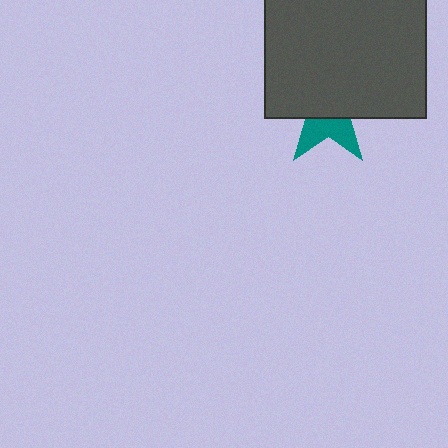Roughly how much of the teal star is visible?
A small part of it is visible (roughly 37%).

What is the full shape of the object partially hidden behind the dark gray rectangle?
The partially hidden object is a teal star.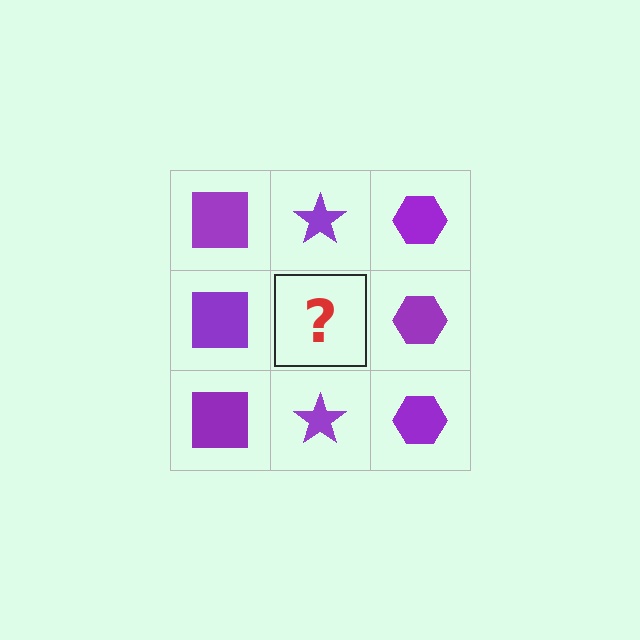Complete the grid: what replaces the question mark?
The question mark should be replaced with a purple star.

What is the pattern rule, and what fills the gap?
The rule is that each column has a consistent shape. The gap should be filled with a purple star.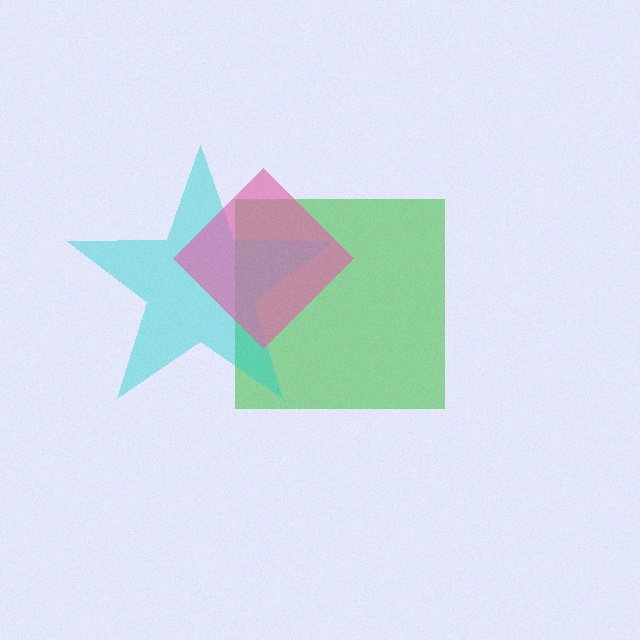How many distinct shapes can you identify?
There are 3 distinct shapes: a green square, a cyan star, a pink diamond.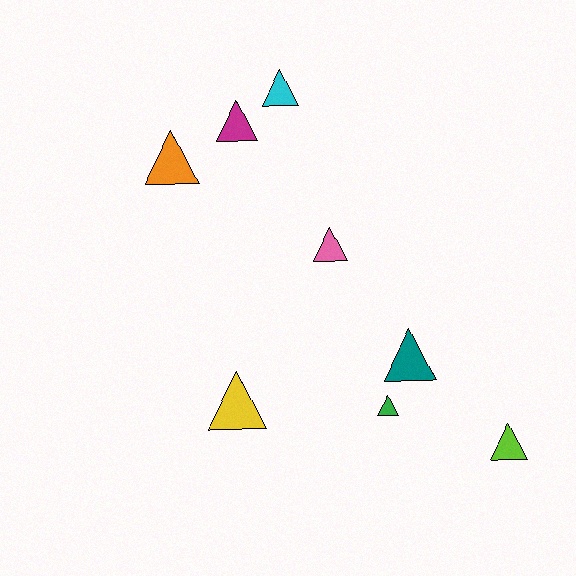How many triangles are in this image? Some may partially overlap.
There are 8 triangles.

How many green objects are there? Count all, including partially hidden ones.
There is 1 green object.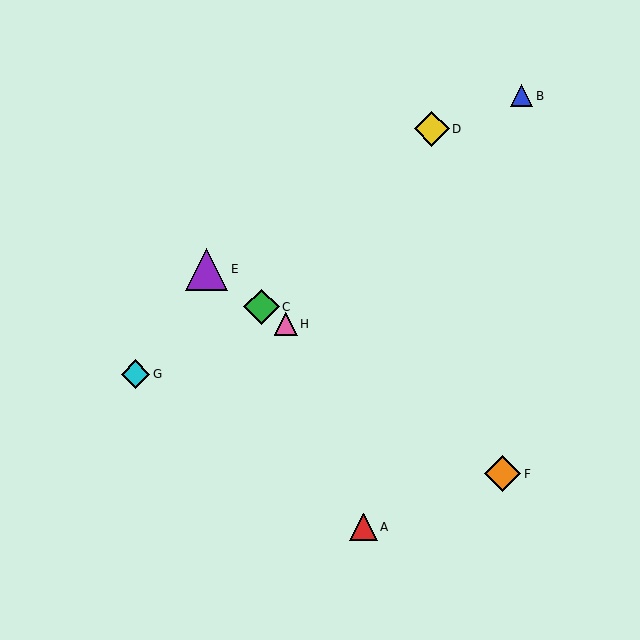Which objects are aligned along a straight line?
Objects C, E, F, H are aligned along a straight line.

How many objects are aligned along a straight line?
4 objects (C, E, F, H) are aligned along a straight line.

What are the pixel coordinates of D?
Object D is at (432, 129).